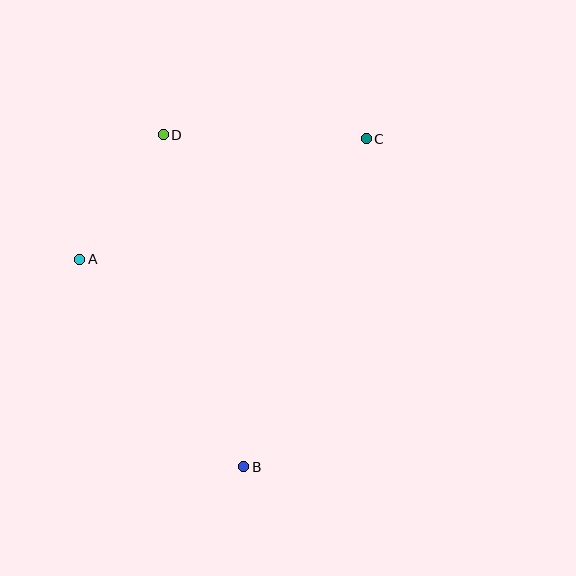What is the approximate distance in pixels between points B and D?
The distance between B and D is approximately 342 pixels.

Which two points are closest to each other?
Points A and D are closest to each other.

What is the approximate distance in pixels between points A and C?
The distance between A and C is approximately 311 pixels.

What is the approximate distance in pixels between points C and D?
The distance between C and D is approximately 203 pixels.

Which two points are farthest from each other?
Points B and C are farthest from each other.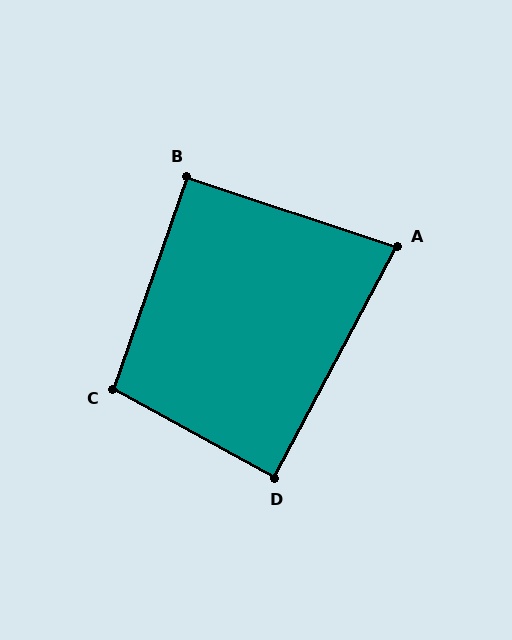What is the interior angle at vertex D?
Approximately 89 degrees (approximately right).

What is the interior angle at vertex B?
Approximately 91 degrees (approximately right).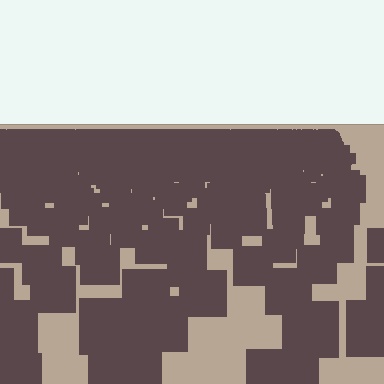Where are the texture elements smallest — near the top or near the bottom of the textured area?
Near the top.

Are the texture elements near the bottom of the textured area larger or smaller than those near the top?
Larger. Near the bottom, elements are closer to the viewer and appear at a bigger on-screen size.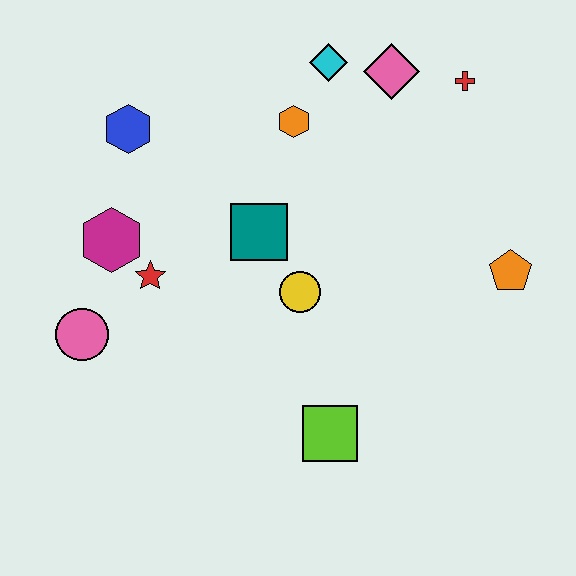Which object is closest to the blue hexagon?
The magenta hexagon is closest to the blue hexagon.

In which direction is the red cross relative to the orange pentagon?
The red cross is above the orange pentagon.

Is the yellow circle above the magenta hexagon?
No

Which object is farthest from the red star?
The red cross is farthest from the red star.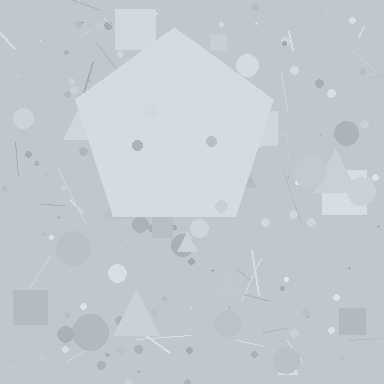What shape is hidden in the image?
A pentagon is hidden in the image.